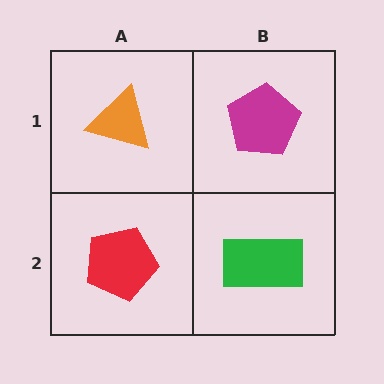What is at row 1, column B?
A magenta pentagon.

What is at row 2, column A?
A red pentagon.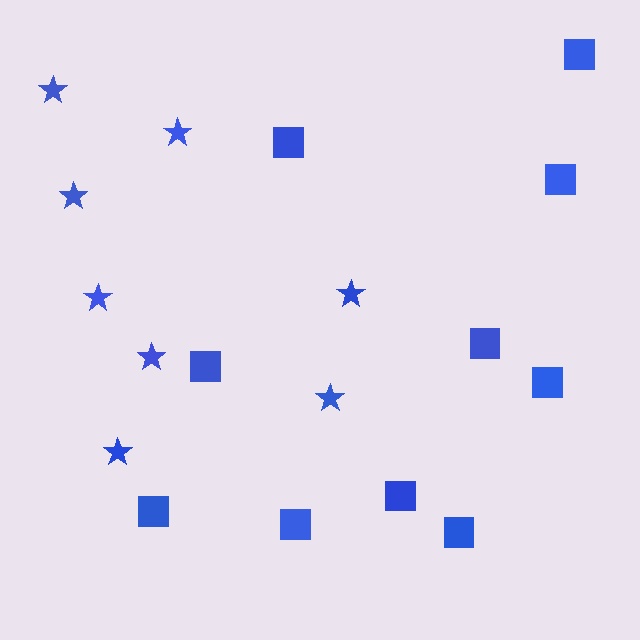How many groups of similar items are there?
There are 2 groups: one group of squares (10) and one group of stars (8).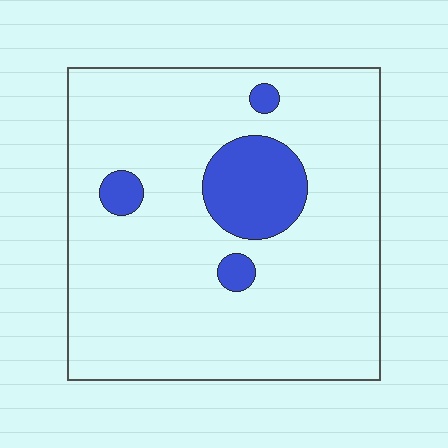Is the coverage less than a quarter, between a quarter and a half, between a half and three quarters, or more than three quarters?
Less than a quarter.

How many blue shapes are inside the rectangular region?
4.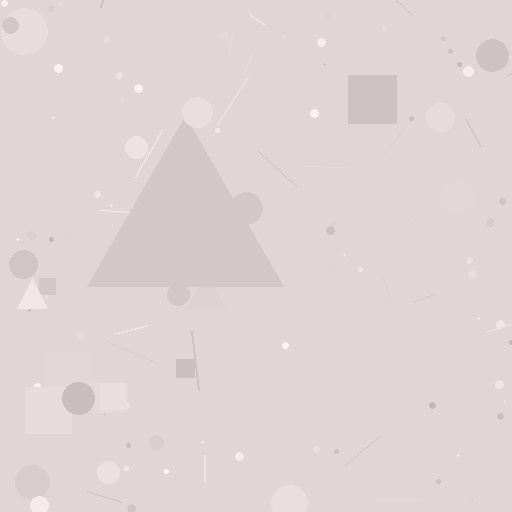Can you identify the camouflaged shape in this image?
The camouflaged shape is a triangle.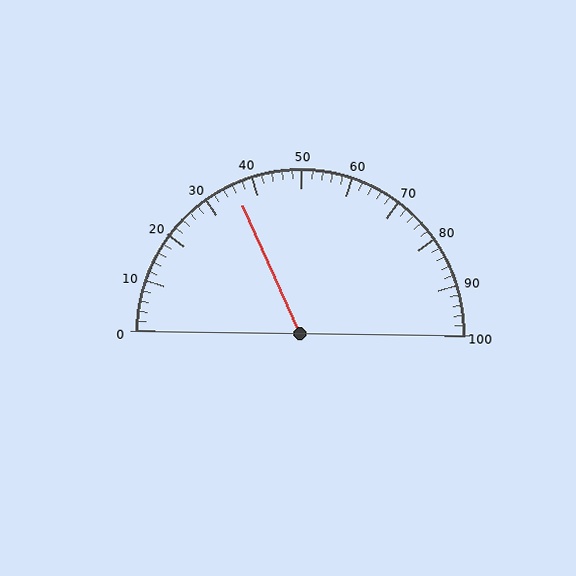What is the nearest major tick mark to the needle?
The nearest major tick mark is 40.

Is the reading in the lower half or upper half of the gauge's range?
The reading is in the lower half of the range (0 to 100).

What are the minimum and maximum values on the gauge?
The gauge ranges from 0 to 100.